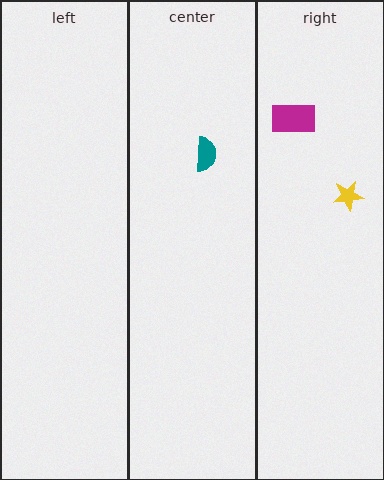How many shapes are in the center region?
1.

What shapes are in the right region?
The magenta rectangle, the yellow star.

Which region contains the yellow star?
The right region.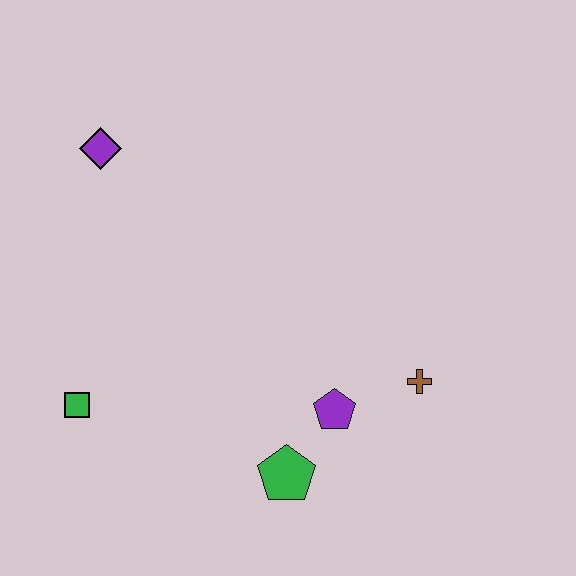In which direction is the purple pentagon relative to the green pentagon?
The purple pentagon is above the green pentagon.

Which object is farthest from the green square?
The brown cross is farthest from the green square.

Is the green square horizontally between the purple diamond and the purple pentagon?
No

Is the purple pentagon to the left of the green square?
No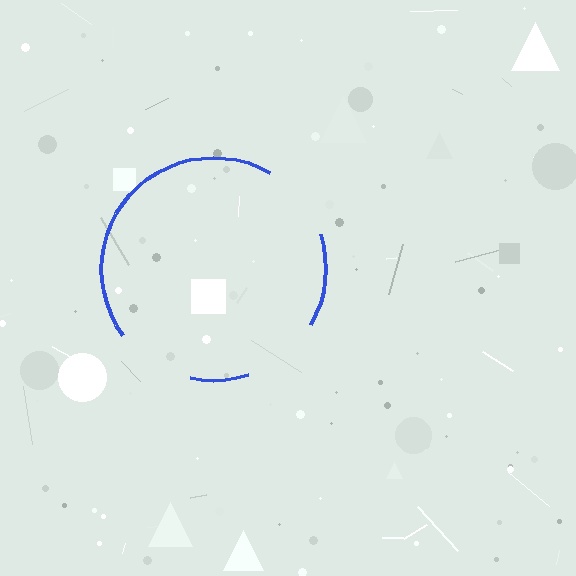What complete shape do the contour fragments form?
The contour fragments form a circle.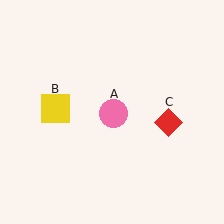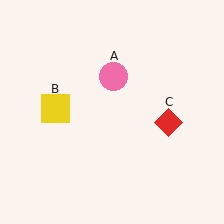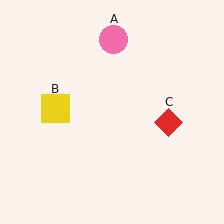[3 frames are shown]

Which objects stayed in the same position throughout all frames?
Yellow square (object B) and red diamond (object C) remained stationary.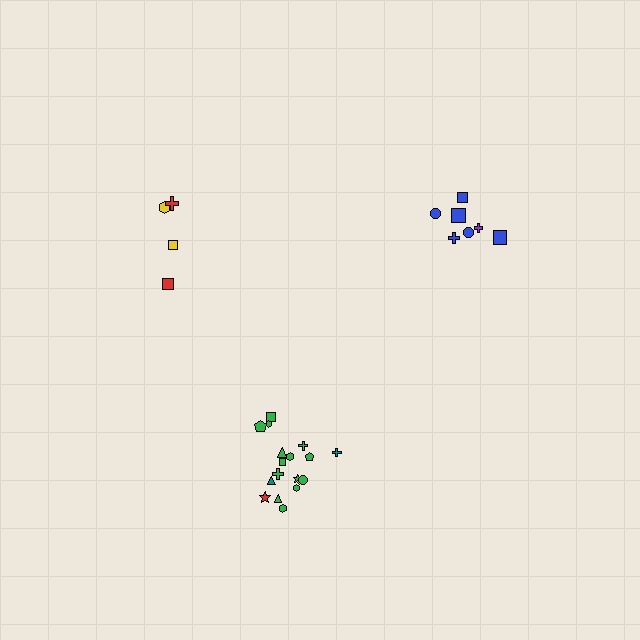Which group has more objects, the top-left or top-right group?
The top-right group.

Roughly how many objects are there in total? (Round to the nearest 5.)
Roughly 30 objects in total.